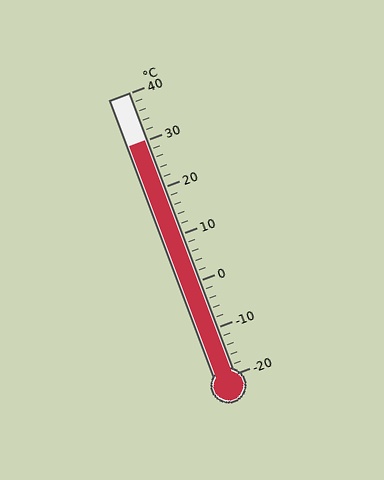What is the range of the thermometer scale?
The thermometer scale ranges from -20°C to 40°C.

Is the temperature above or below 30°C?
The temperature is at 30°C.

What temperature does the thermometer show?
The thermometer shows approximately 30°C.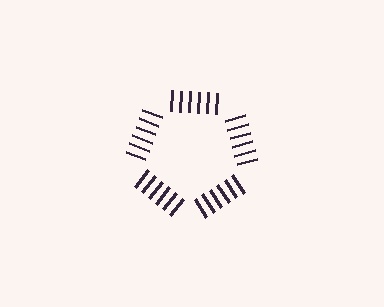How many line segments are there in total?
30 — 6 along each of the 5 edges.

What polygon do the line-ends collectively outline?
An illusory pentagon — the line segments terminate on its edges but no continuous stroke is drawn.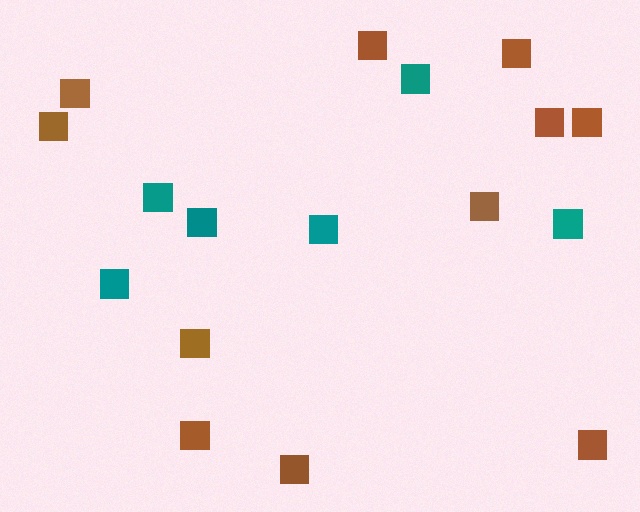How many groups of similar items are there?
There are 2 groups: one group of teal squares (6) and one group of brown squares (11).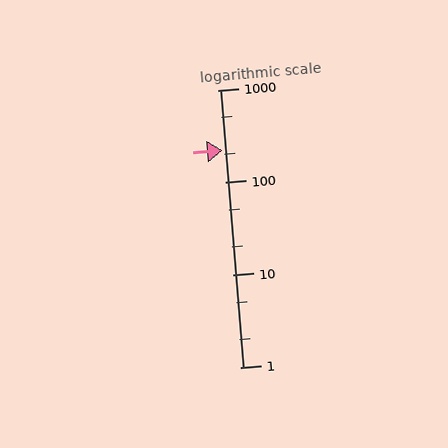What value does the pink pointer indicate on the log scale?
The pointer indicates approximately 220.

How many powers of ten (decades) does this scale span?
The scale spans 3 decades, from 1 to 1000.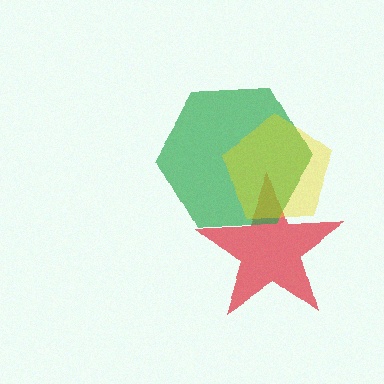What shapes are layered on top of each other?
The layered shapes are: a red star, a green hexagon, a yellow pentagon.